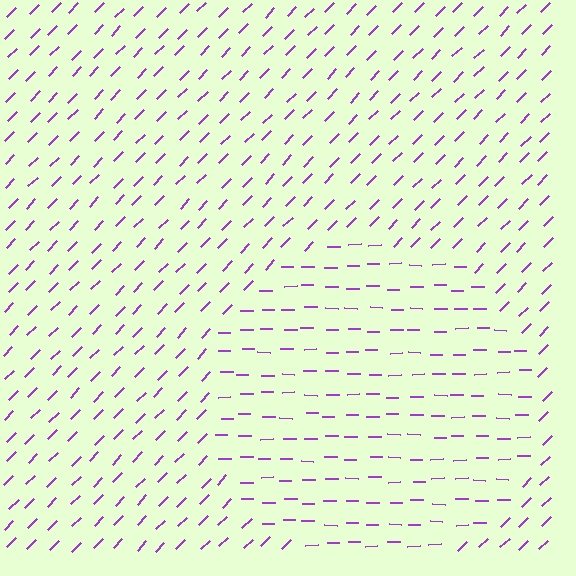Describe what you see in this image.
The image is filled with small purple line segments. A circle region in the image has lines oriented differently from the surrounding lines, creating a visible texture boundary.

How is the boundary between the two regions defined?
The boundary is defined purely by a change in line orientation (approximately 45 degrees difference). All lines are the same color and thickness.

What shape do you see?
I see a circle.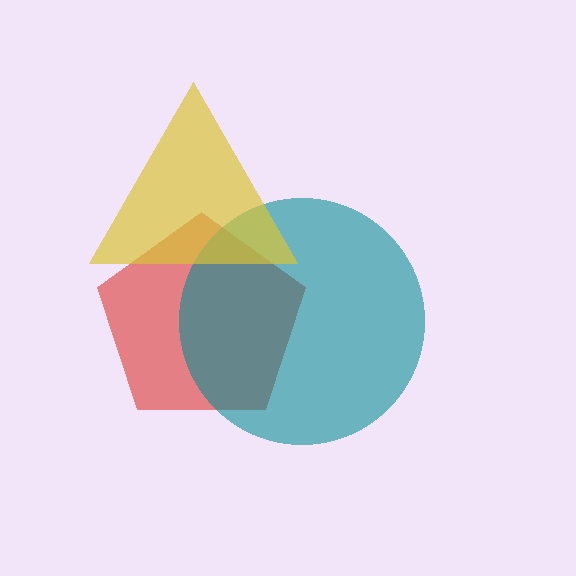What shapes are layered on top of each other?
The layered shapes are: a red pentagon, a teal circle, a yellow triangle.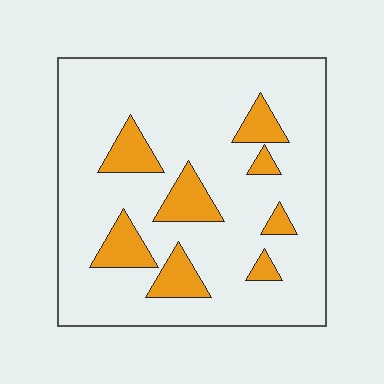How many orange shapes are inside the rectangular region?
8.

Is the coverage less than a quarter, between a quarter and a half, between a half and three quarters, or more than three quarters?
Less than a quarter.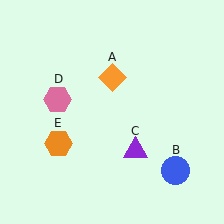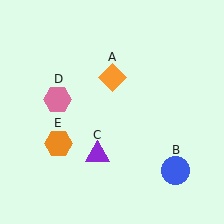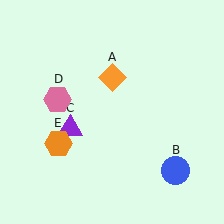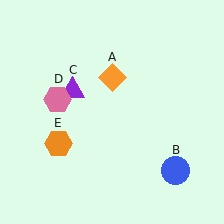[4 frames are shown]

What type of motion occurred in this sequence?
The purple triangle (object C) rotated clockwise around the center of the scene.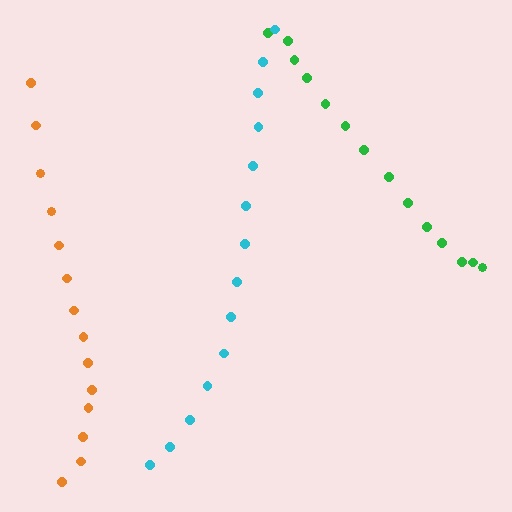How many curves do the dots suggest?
There are 3 distinct paths.